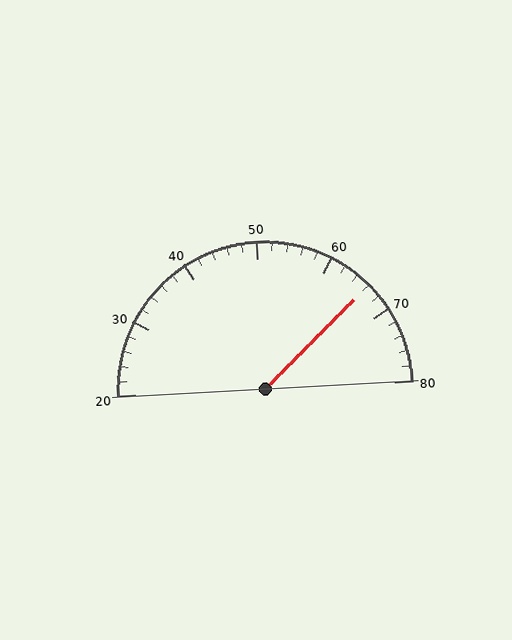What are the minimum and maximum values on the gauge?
The gauge ranges from 20 to 80.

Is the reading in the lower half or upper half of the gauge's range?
The reading is in the upper half of the range (20 to 80).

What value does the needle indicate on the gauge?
The needle indicates approximately 66.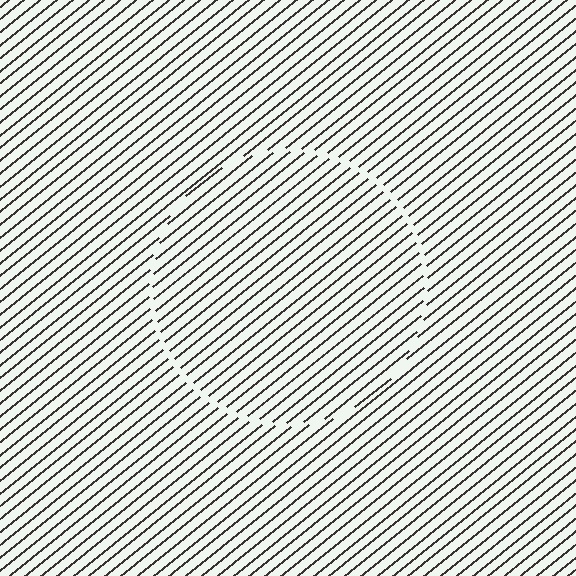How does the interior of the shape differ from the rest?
The interior of the shape contains the same grating, shifted by half a period — the contour is defined by the phase discontinuity where line-ends from the inner and outer gratings abut.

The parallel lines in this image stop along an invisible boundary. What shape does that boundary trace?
An illusory circle. The interior of the shape contains the same grating, shifted by half a period — the contour is defined by the phase discontinuity where line-ends from the inner and outer gratings abut.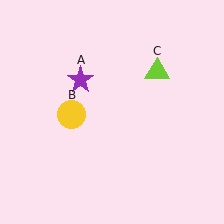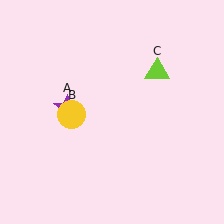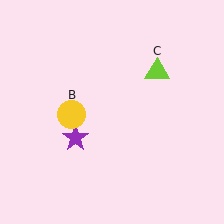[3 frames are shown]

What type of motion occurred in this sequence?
The purple star (object A) rotated counterclockwise around the center of the scene.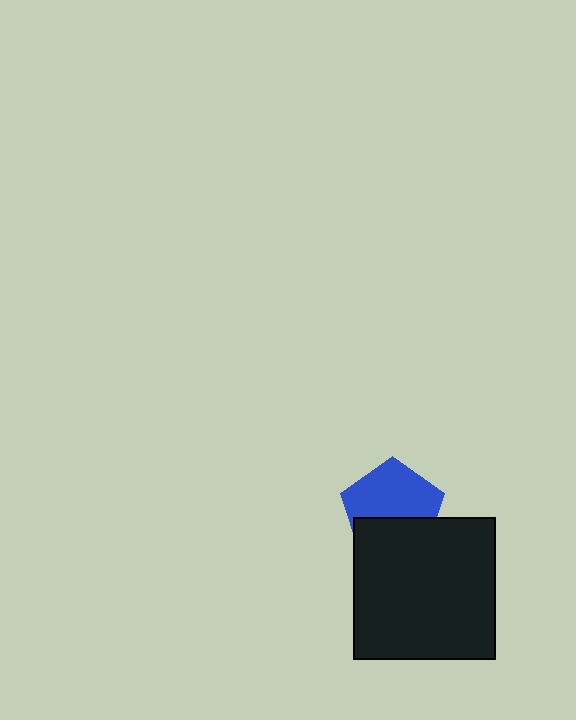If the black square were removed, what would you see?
You would see the complete blue pentagon.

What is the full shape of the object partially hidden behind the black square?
The partially hidden object is a blue pentagon.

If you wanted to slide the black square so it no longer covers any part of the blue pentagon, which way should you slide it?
Slide it down — that is the most direct way to separate the two shapes.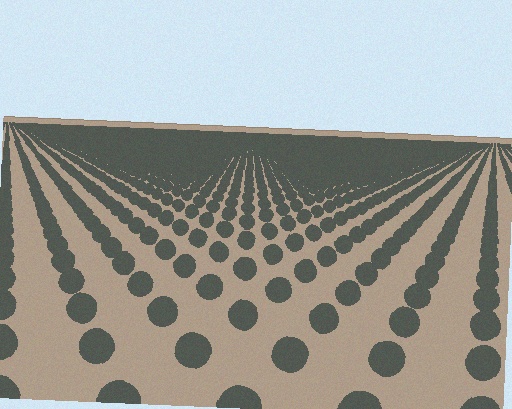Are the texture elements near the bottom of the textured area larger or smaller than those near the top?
Larger. Near the bottom, elements are closer to the viewer and appear at a bigger on-screen size.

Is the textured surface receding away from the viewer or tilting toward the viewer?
The surface is receding away from the viewer. Texture elements get smaller and denser toward the top.